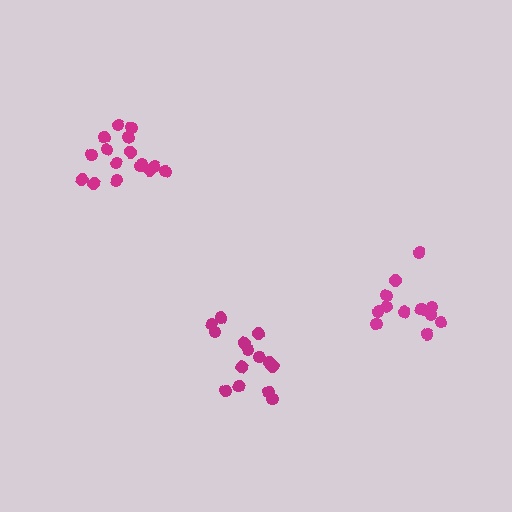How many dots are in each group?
Group 1: 16 dots, Group 2: 13 dots, Group 3: 14 dots (43 total).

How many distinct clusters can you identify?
There are 3 distinct clusters.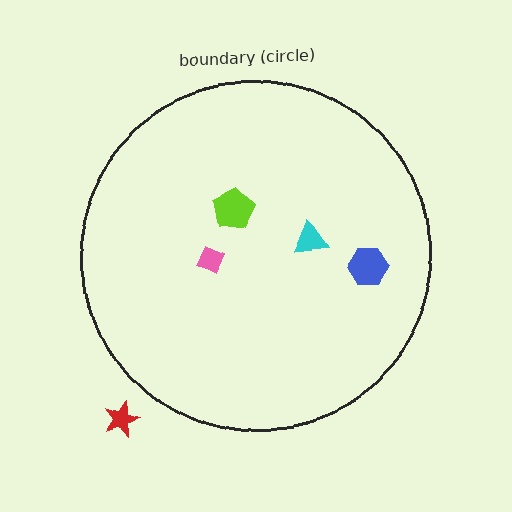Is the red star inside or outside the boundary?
Outside.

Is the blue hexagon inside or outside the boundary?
Inside.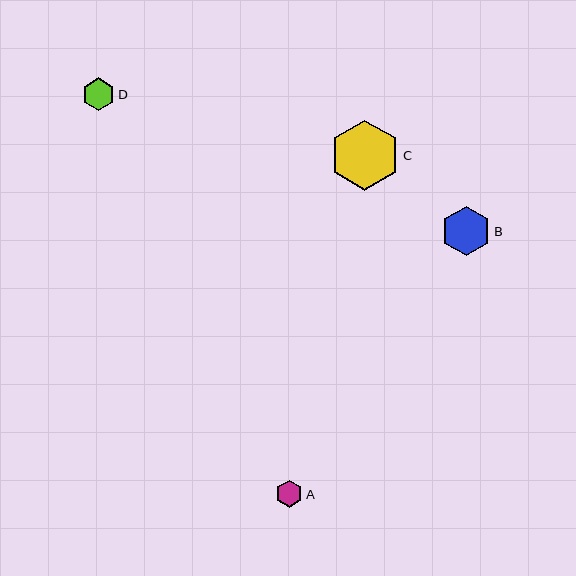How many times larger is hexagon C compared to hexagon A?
Hexagon C is approximately 2.6 times the size of hexagon A.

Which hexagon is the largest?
Hexagon C is the largest with a size of approximately 71 pixels.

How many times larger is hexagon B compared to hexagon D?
Hexagon B is approximately 1.5 times the size of hexagon D.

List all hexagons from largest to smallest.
From largest to smallest: C, B, D, A.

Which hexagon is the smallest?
Hexagon A is the smallest with a size of approximately 27 pixels.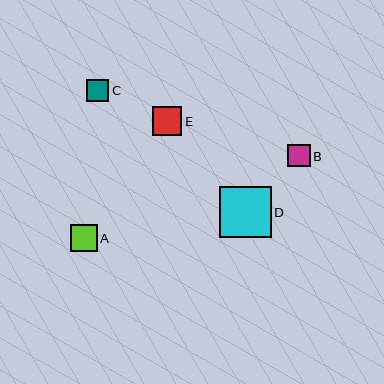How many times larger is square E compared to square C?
Square E is approximately 1.3 times the size of square C.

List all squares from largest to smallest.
From largest to smallest: D, E, A, B, C.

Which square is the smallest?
Square C is the smallest with a size of approximately 22 pixels.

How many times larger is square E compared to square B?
Square E is approximately 1.3 times the size of square B.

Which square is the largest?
Square D is the largest with a size of approximately 52 pixels.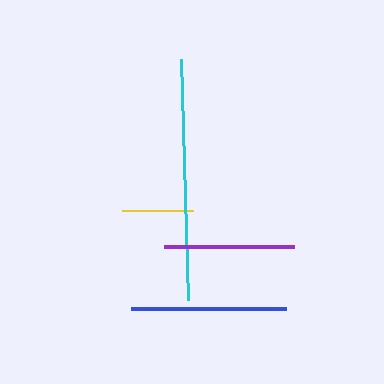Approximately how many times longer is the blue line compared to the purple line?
The blue line is approximately 1.2 times the length of the purple line.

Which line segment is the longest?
The cyan line is the longest at approximately 241 pixels.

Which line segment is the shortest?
The yellow line is the shortest at approximately 71 pixels.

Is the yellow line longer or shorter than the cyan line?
The cyan line is longer than the yellow line.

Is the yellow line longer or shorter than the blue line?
The blue line is longer than the yellow line.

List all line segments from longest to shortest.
From longest to shortest: cyan, blue, purple, yellow.